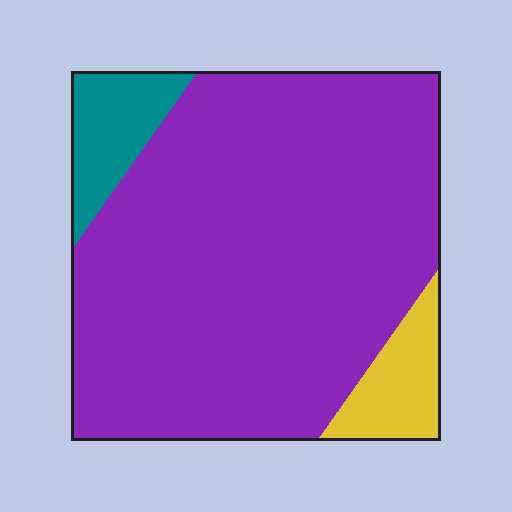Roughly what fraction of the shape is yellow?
Yellow covers around 10% of the shape.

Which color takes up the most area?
Purple, at roughly 85%.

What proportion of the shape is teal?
Teal takes up about one tenth (1/10) of the shape.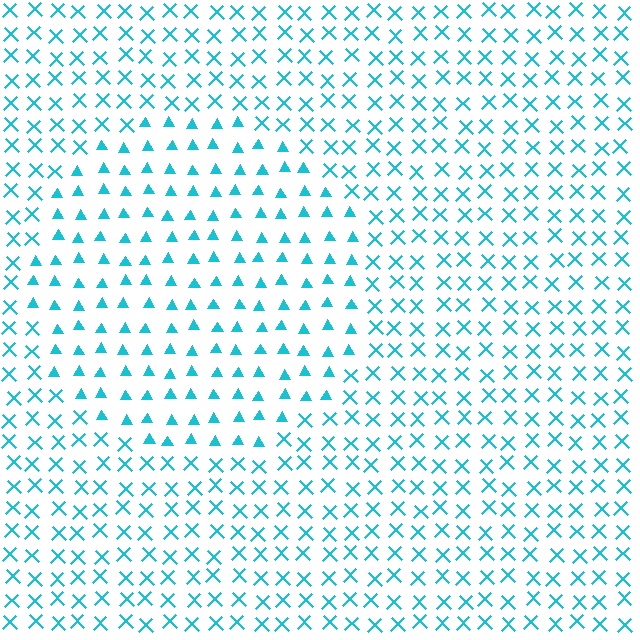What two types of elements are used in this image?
The image uses triangles inside the circle region and X marks outside it.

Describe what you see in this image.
The image is filled with small cyan elements arranged in a uniform grid. A circle-shaped region contains triangles, while the surrounding area contains X marks. The boundary is defined purely by the change in element shape.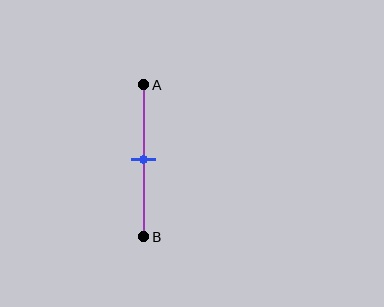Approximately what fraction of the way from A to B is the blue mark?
The blue mark is approximately 50% of the way from A to B.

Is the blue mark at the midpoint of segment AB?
Yes, the mark is approximately at the midpoint.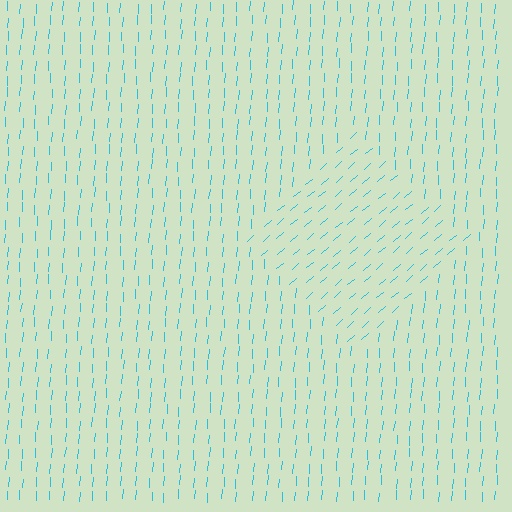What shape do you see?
I see a diamond.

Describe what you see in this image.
The image is filled with small cyan line segments. A diamond region in the image has lines oriented differently from the surrounding lines, creating a visible texture boundary.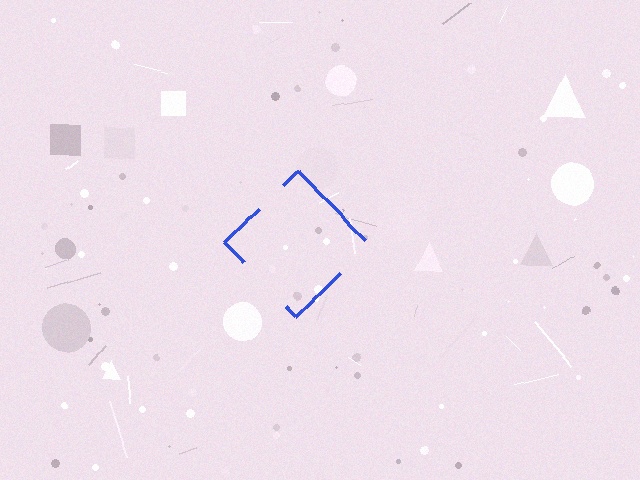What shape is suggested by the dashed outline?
The dashed outline suggests a diamond.